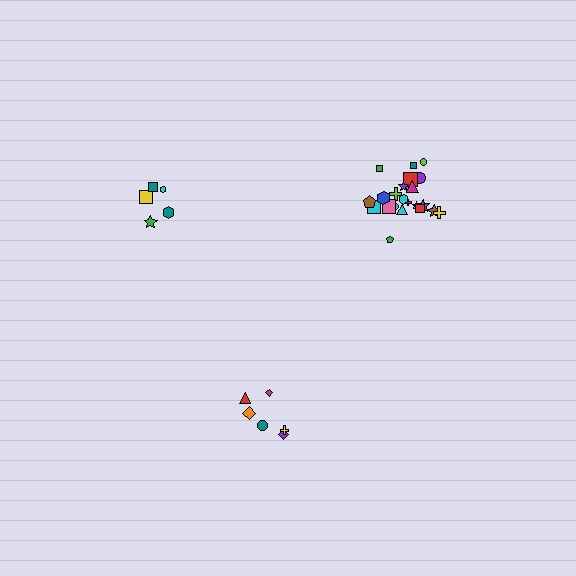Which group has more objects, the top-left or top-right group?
The top-right group.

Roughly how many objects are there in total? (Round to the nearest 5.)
Roughly 35 objects in total.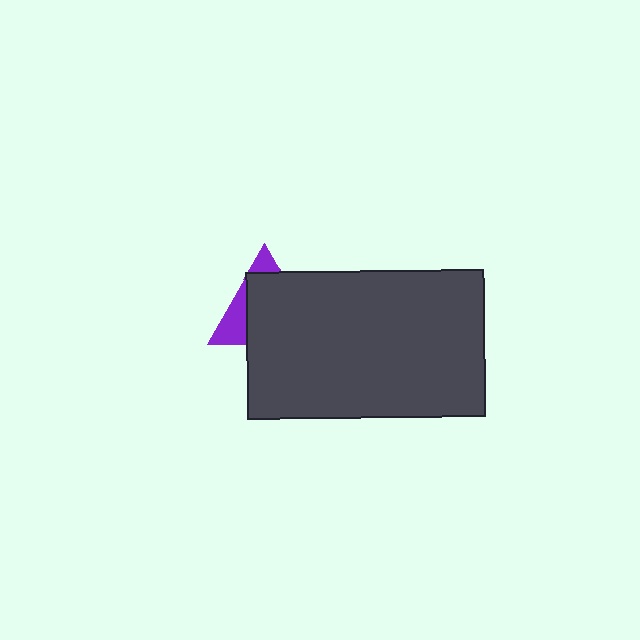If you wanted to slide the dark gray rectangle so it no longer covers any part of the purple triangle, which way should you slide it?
Slide it toward the lower-right — that is the most direct way to separate the two shapes.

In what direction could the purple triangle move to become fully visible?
The purple triangle could move toward the upper-left. That would shift it out from behind the dark gray rectangle entirely.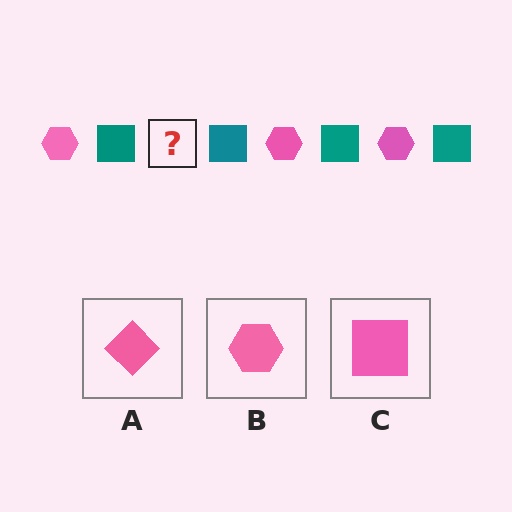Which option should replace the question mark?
Option B.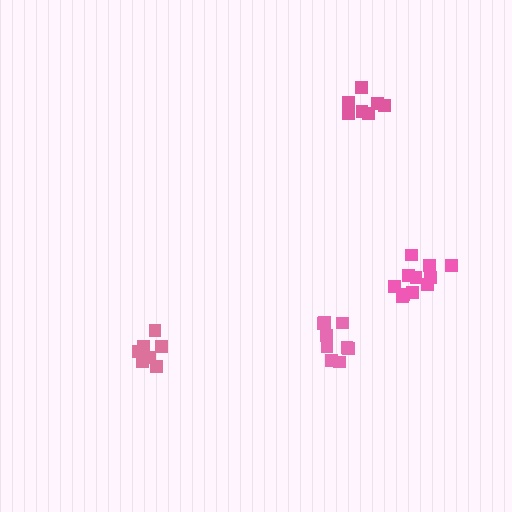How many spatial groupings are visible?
There are 4 spatial groupings.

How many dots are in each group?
Group 1: 11 dots, Group 2: 7 dots, Group 3: 7 dots, Group 4: 9 dots (34 total).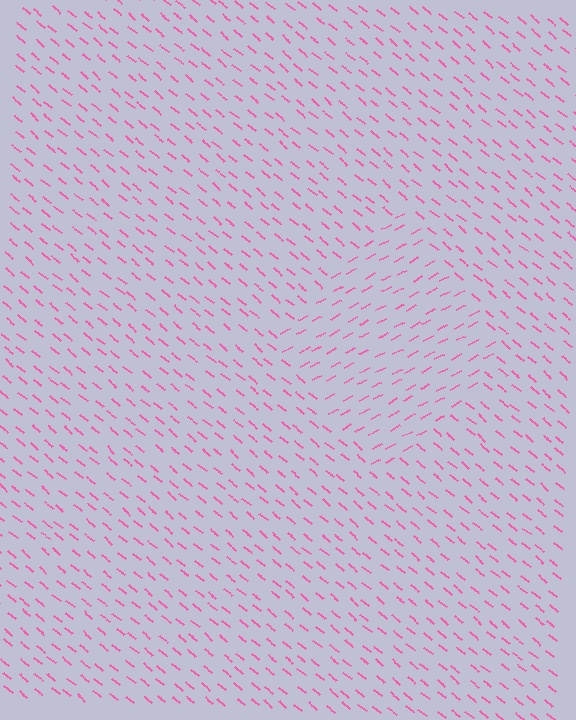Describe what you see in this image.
The image is filled with small pink line segments. A diamond region in the image has lines oriented differently from the surrounding lines, creating a visible texture boundary.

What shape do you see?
I see a diamond.